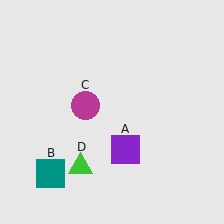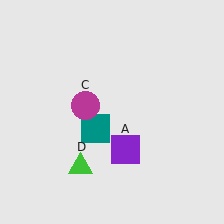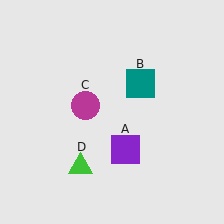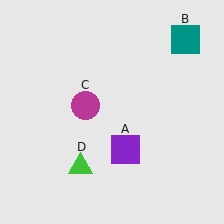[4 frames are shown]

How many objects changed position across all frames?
1 object changed position: teal square (object B).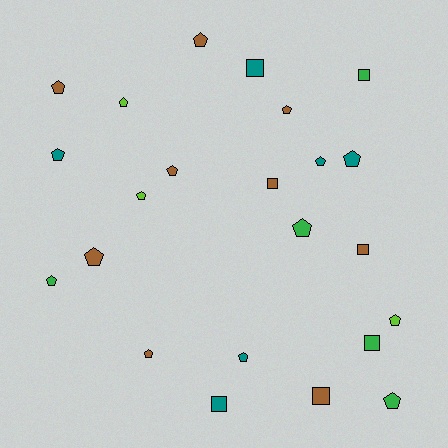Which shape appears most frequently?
Pentagon, with 16 objects.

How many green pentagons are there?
There are 3 green pentagons.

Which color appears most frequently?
Brown, with 9 objects.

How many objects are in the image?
There are 23 objects.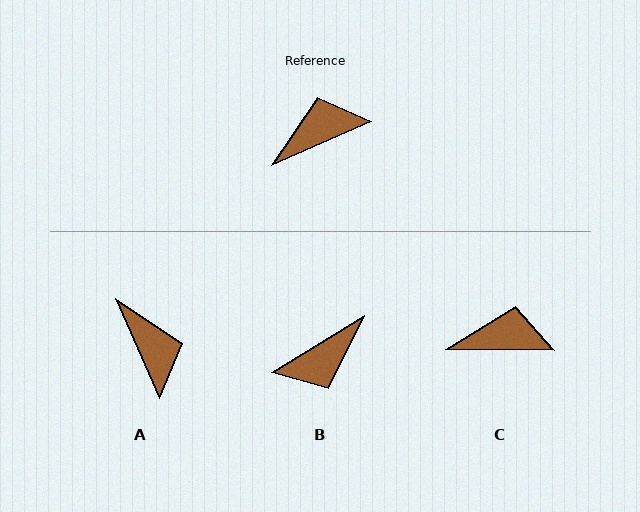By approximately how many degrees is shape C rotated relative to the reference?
Approximately 25 degrees clockwise.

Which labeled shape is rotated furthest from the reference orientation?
B, about 172 degrees away.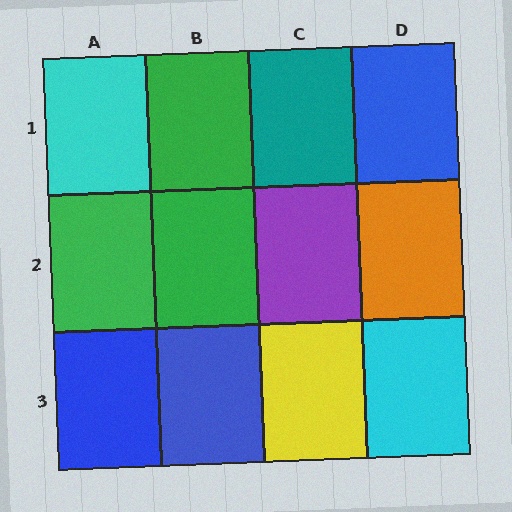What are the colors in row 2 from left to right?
Green, green, purple, orange.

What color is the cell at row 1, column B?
Green.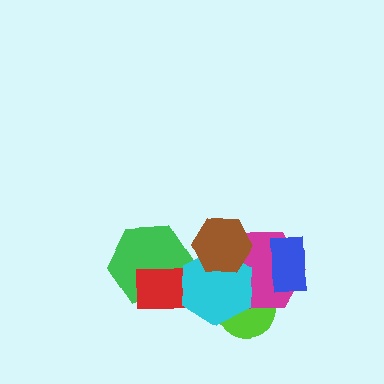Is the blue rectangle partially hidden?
No, no other shape covers it.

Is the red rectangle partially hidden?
Yes, it is partially covered by another shape.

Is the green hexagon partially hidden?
Yes, it is partially covered by another shape.